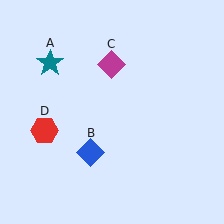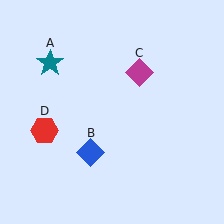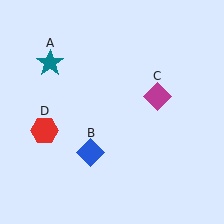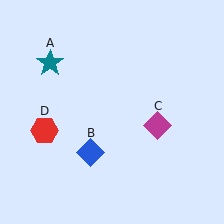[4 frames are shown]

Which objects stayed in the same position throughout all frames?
Teal star (object A) and blue diamond (object B) and red hexagon (object D) remained stationary.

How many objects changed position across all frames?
1 object changed position: magenta diamond (object C).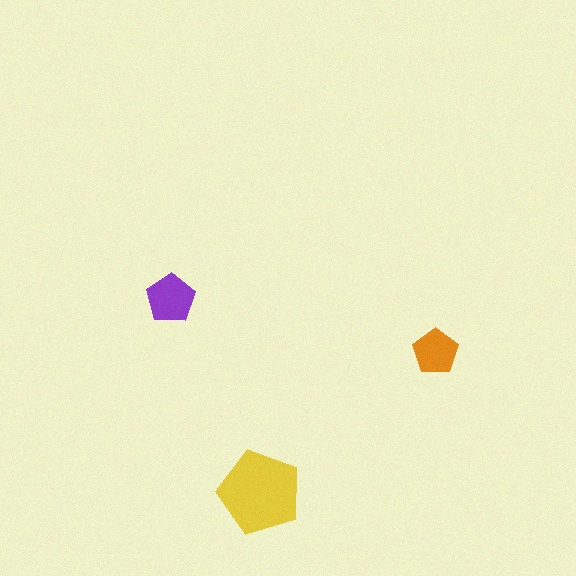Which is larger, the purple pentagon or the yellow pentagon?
The yellow one.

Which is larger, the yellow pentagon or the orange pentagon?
The yellow one.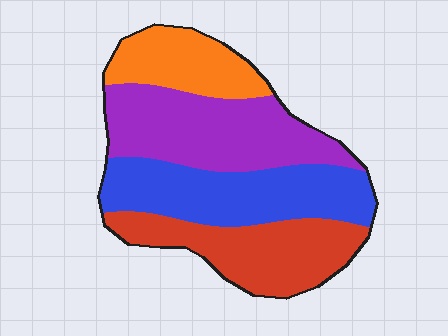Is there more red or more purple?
Purple.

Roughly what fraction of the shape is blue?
Blue covers 29% of the shape.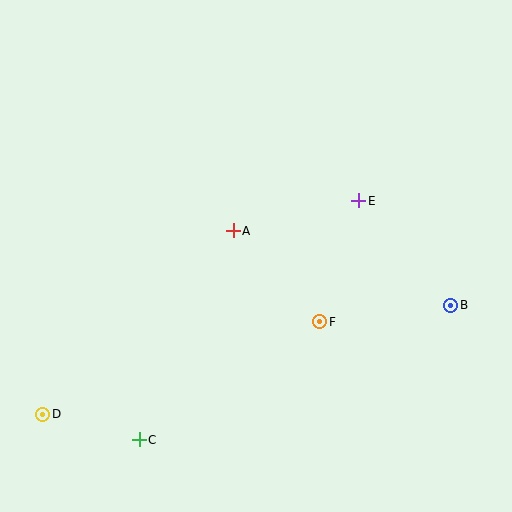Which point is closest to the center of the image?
Point A at (233, 231) is closest to the center.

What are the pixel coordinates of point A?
Point A is at (233, 231).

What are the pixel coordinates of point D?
Point D is at (43, 414).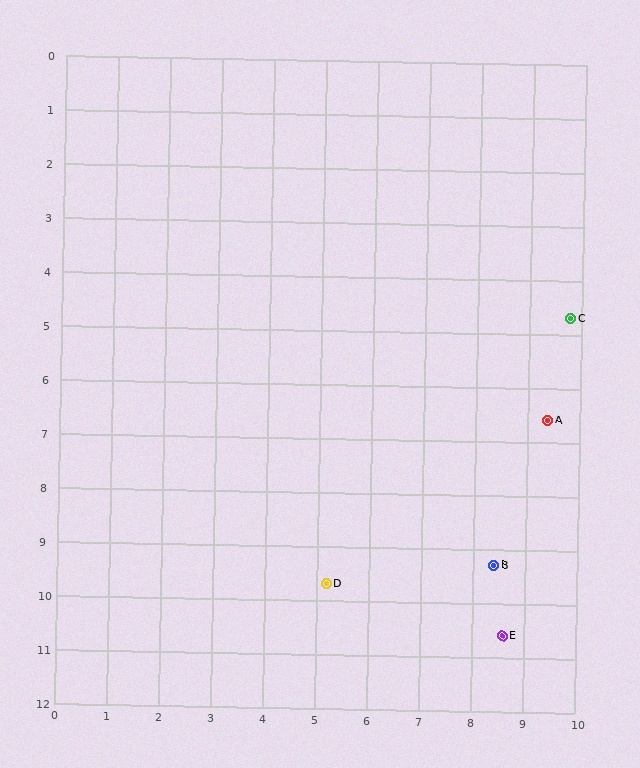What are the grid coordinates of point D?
Point D is at approximately (5.2, 9.7).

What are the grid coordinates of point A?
Point A is at approximately (9.4, 6.6).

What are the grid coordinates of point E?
Point E is at approximately (8.6, 10.6).